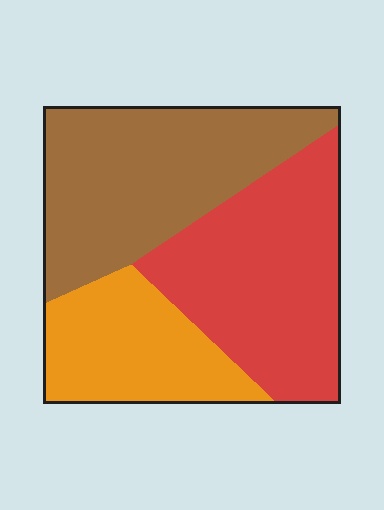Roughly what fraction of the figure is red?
Red takes up about three eighths (3/8) of the figure.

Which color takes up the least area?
Orange, at roughly 25%.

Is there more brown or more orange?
Brown.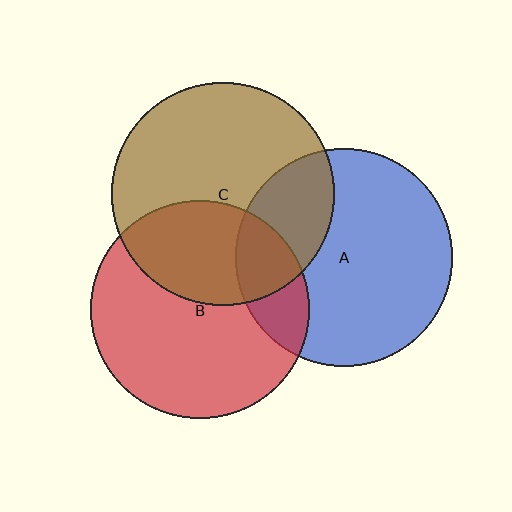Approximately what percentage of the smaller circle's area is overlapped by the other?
Approximately 25%.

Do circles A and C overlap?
Yes.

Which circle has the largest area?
Circle C (brown).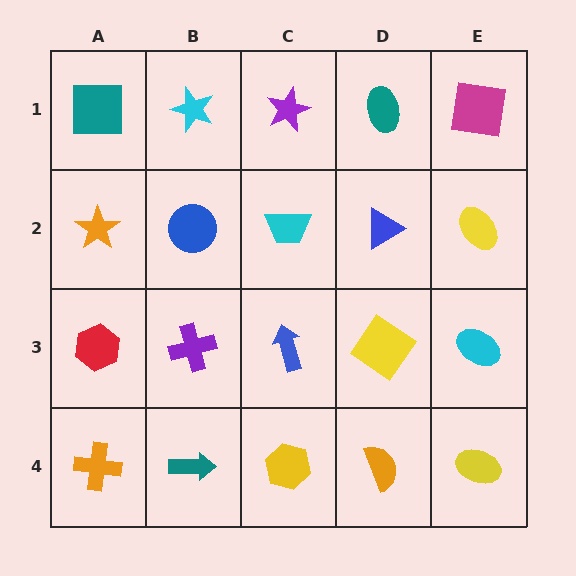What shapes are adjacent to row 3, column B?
A blue circle (row 2, column B), a teal arrow (row 4, column B), a red hexagon (row 3, column A), a blue arrow (row 3, column C).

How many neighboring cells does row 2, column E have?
3.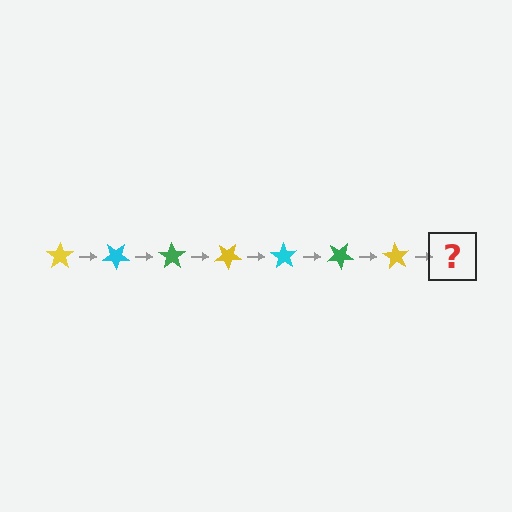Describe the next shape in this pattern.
It should be a cyan star, rotated 245 degrees from the start.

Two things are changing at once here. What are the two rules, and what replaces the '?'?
The two rules are that it rotates 35 degrees each step and the color cycles through yellow, cyan, and green. The '?' should be a cyan star, rotated 245 degrees from the start.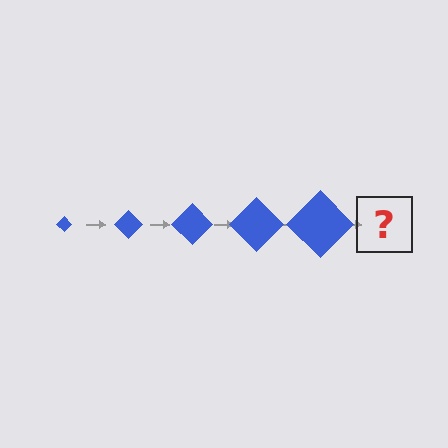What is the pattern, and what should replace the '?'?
The pattern is that the diamond gets progressively larger each step. The '?' should be a blue diamond, larger than the previous one.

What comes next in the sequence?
The next element should be a blue diamond, larger than the previous one.